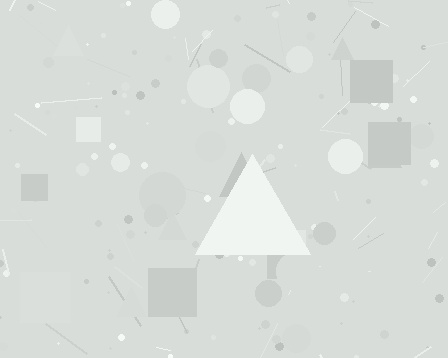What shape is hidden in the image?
A triangle is hidden in the image.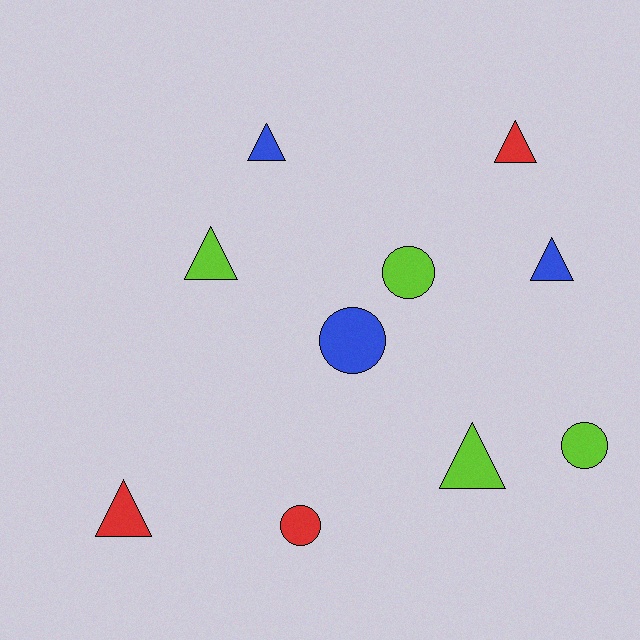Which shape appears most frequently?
Triangle, with 6 objects.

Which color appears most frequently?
Lime, with 4 objects.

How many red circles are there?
There is 1 red circle.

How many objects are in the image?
There are 10 objects.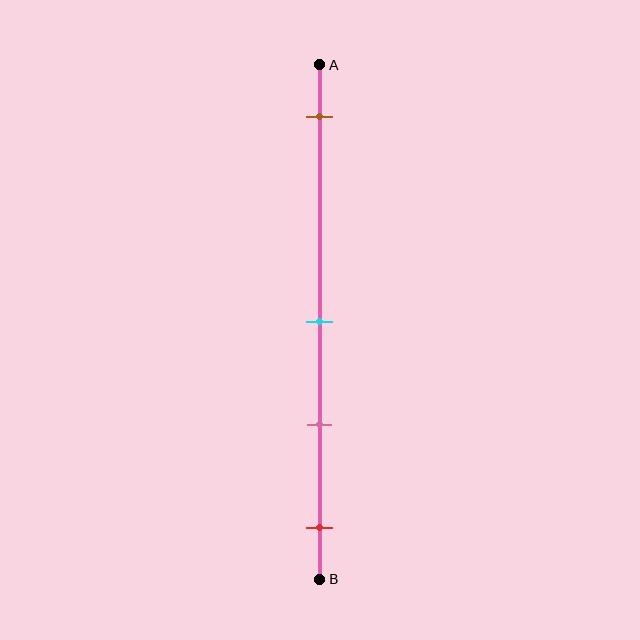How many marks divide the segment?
There are 4 marks dividing the segment.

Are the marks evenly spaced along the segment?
No, the marks are not evenly spaced.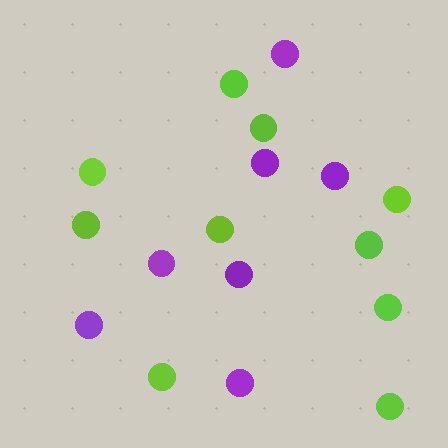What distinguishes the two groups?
There are 2 groups: one group of lime circles (10) and one group of purple circles (7).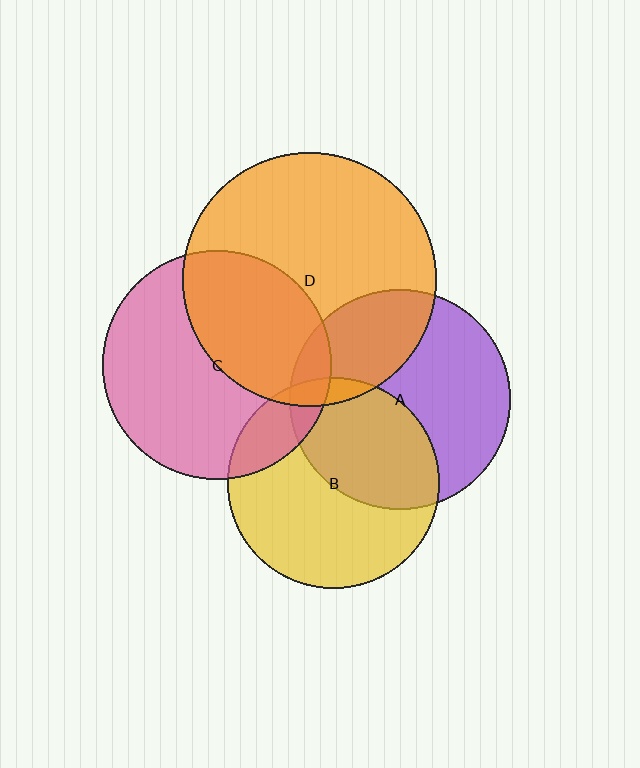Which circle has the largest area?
Circle D (orange).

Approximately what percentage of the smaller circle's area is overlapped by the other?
Approximately 40%.